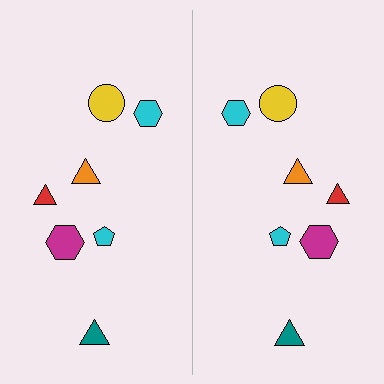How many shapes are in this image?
There are 14 shapes in this image.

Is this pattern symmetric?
Yes, this pattern has bilateral (reflection) symmetry.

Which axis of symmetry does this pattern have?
The pattern has a vertical axis of symmetry running through the center of the image.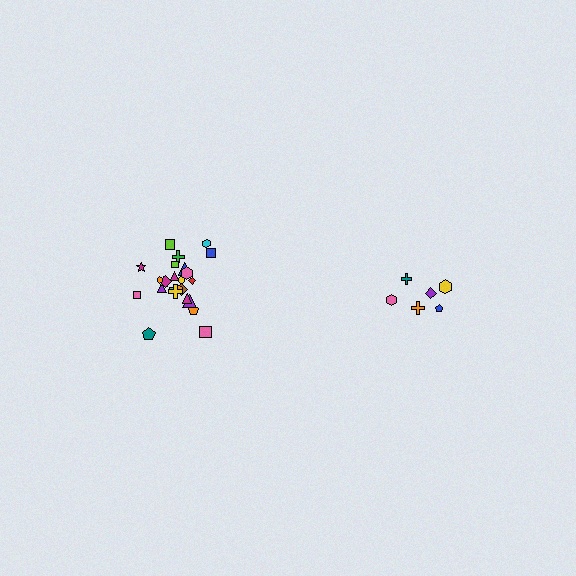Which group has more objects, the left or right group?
The left group.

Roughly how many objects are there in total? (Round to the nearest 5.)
Roughly 30 objects in total.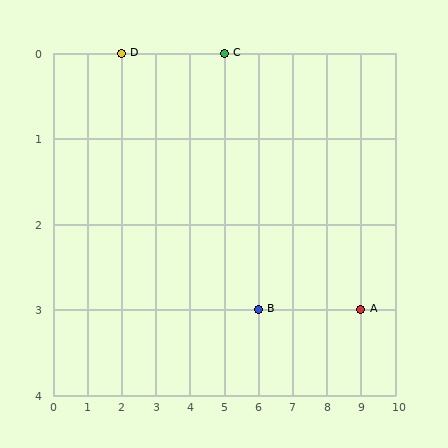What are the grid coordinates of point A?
Point A is at grid coordinates (9, 3).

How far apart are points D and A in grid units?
Points D and A are 7 columns and 3 rows apart (about 7.6 grid units diagonally).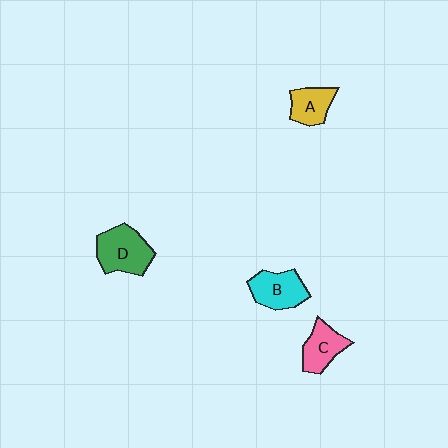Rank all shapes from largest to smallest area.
From largest to smallest: D (green), B (cyan), C (pink), A (yellow).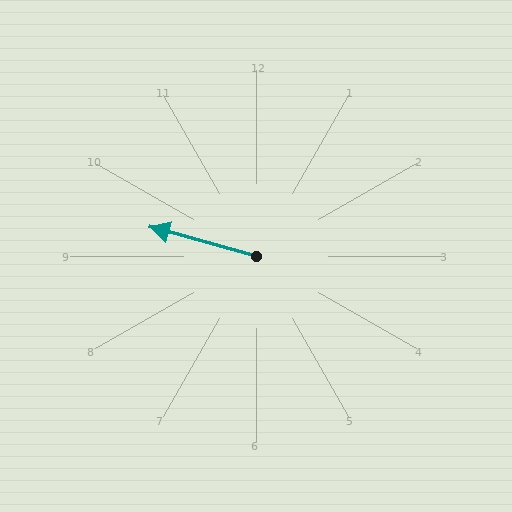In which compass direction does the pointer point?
West.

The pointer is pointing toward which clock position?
Roughly 10 o'clock.